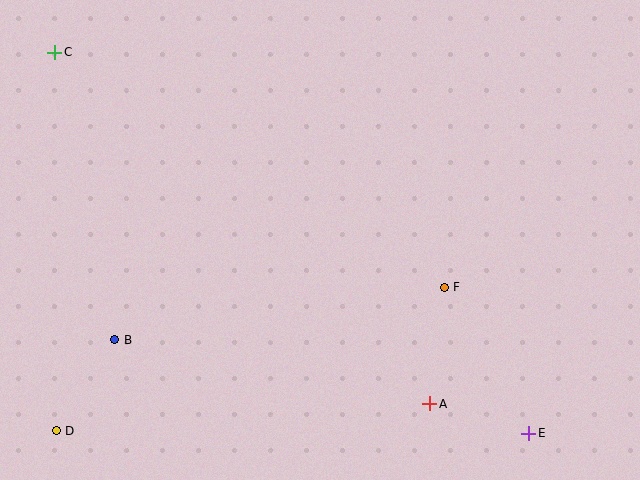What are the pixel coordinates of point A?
Point A is at (430, 404).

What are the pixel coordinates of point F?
Point F is at (444, 287).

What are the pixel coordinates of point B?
Point B is at (115, 340).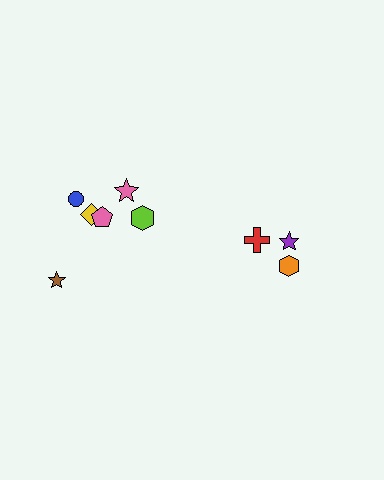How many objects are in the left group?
There are 6 objects.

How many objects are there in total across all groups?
There are 9 objects.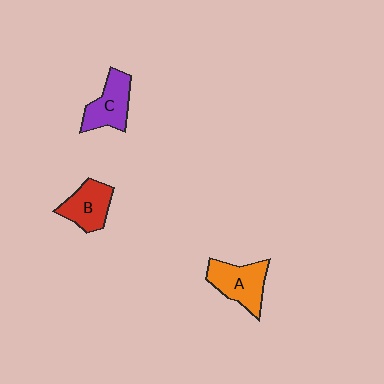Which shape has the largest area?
Shape A (orange).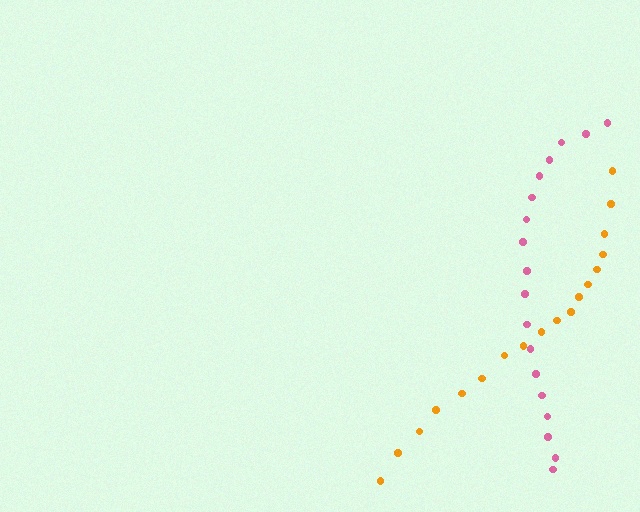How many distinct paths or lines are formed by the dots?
There are 2 distinct paths.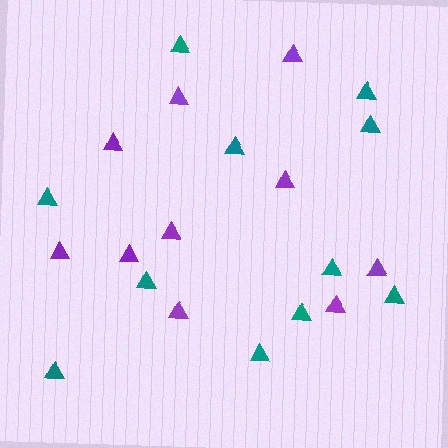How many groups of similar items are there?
There are 2 groups: one group of teal triangles (11) and one group of purple triangles (10).